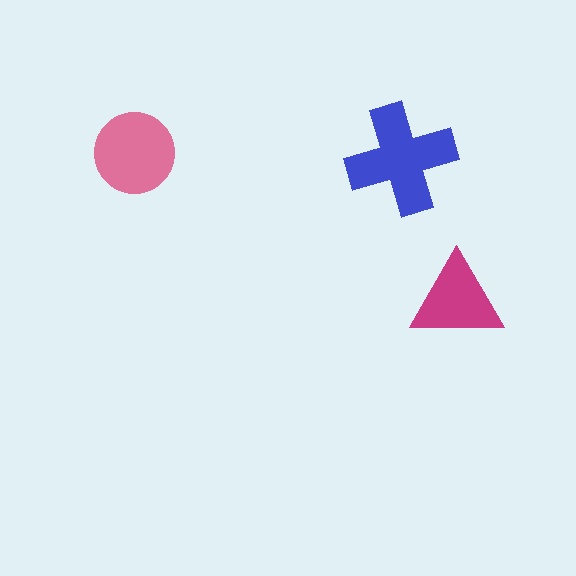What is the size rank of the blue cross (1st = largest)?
1st.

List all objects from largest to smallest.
The blue cross, the pink circle, the magenta triangle.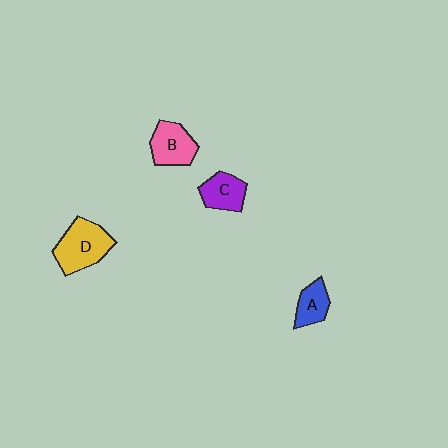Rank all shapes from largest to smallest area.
From largest to smallest: D (yellow), B (pink), C (purple), A (blue).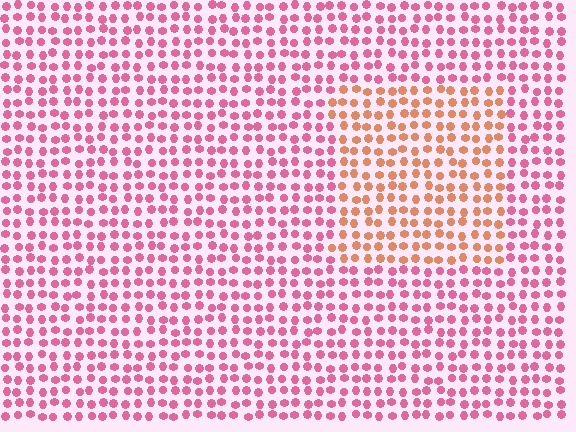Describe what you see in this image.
The image is filled with small pink elements in a uniform arrangement. A rectangle-shaped region is visible where the elements are tinted to a slightly different hue, forming a subtle color boundary.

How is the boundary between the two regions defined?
The boundary is defined purely by a slight shift in hue (about 44 degrees). Spacing, size, and orientation are identical on both sides.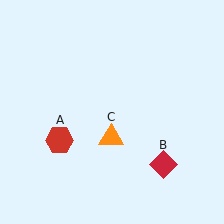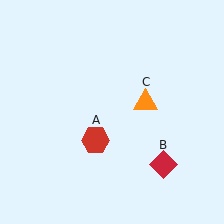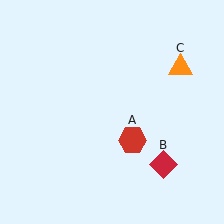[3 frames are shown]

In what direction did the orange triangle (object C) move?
The orange triangle (object C) moved up and to the right.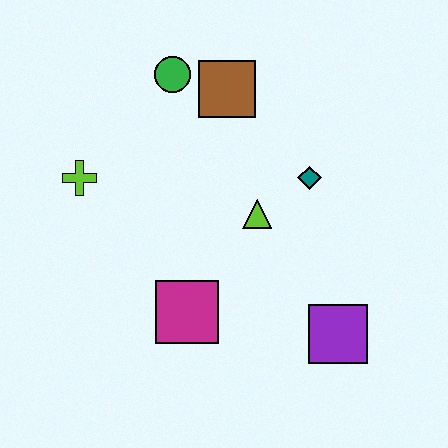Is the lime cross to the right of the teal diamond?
No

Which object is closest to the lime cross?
The green circle is closest to the lime cross.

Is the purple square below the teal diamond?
Yes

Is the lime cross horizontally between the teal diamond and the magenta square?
No